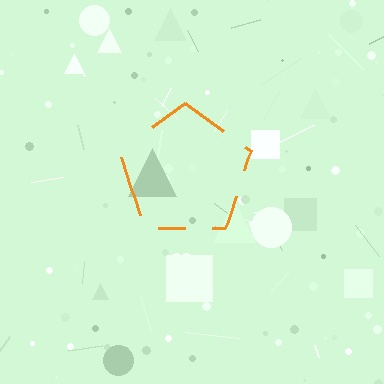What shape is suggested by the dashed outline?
The dashed outline suggests a pentagon.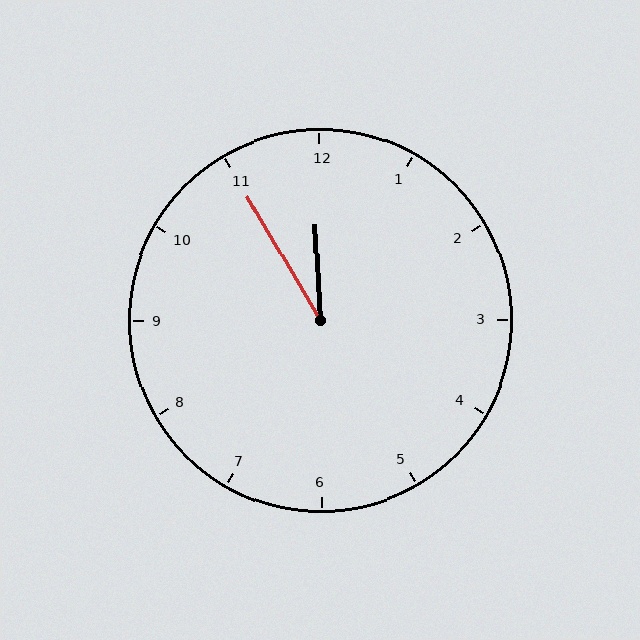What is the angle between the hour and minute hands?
Approximately 28 degrees.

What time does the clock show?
11:55.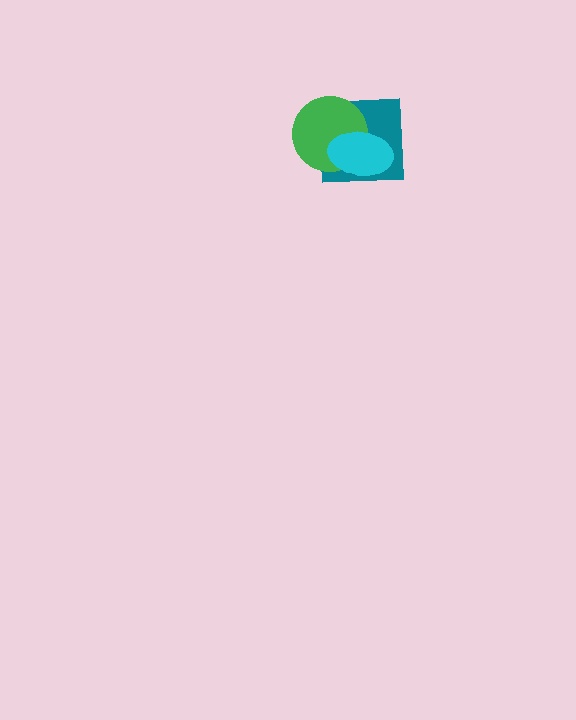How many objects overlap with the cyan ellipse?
2 objects overlap with the cyan ellipse.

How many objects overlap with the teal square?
2 objects overlap with the teal square.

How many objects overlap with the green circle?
2 objects overlap with the green circle.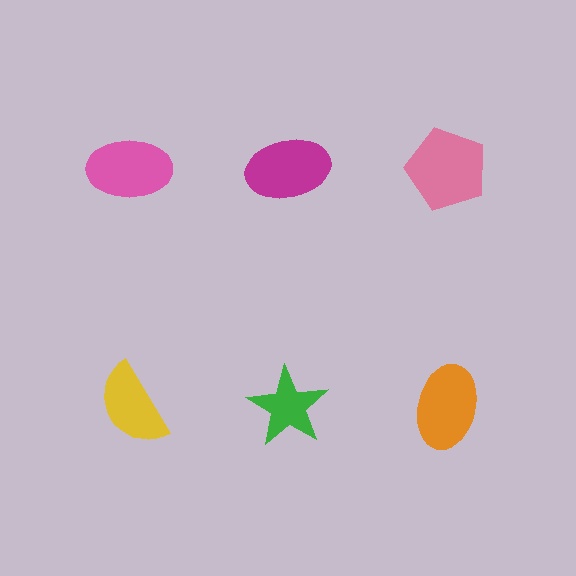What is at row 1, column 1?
A pink ellipse.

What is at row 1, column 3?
A pink pentagon.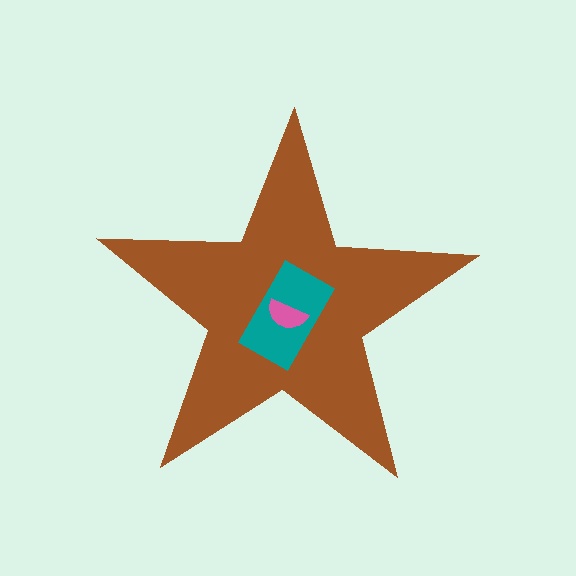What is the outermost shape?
The brown star.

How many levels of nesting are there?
3.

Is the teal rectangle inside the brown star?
Yes.